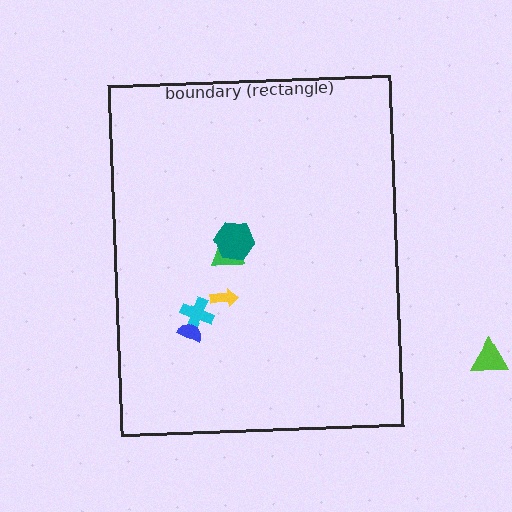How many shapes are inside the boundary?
5 inside, 1 outside.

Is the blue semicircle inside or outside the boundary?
Inside.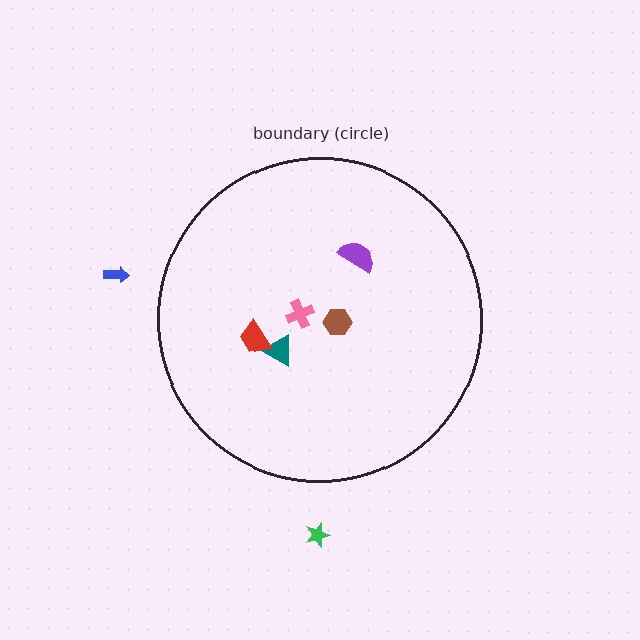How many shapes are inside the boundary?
5 inside, 2 outside.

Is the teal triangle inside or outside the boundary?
Inside.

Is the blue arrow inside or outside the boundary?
Outside.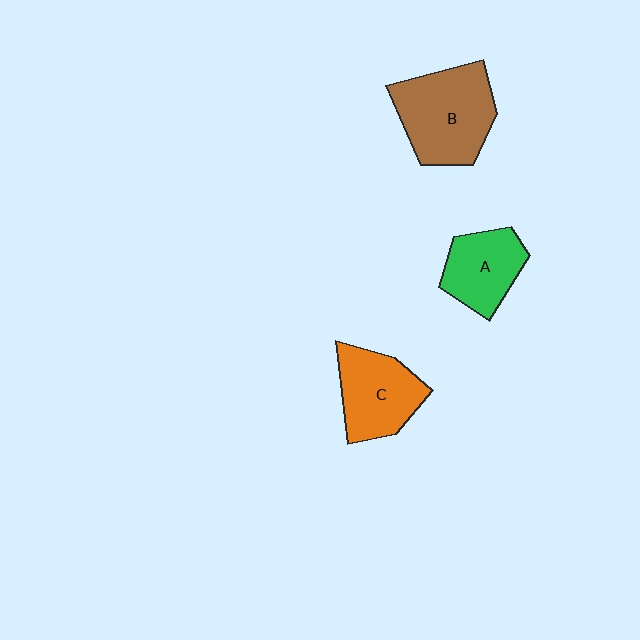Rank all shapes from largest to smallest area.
From largest to smallest: B (brown), C (orange), A (green).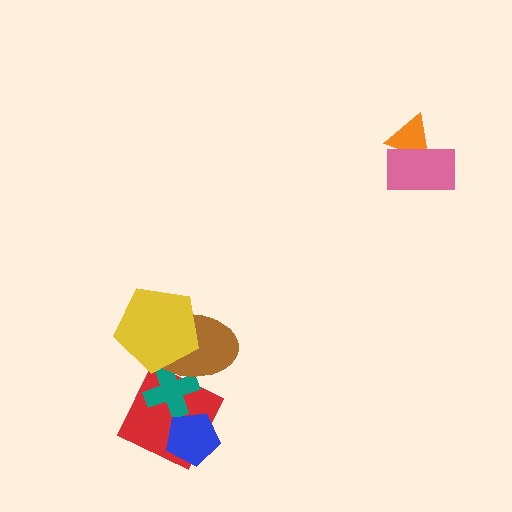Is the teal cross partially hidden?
Yes, it is partially covered by another shape.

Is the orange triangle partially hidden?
Yes, it is partially covered by another shape.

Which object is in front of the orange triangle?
The pink rectangle is in front of the orange triangle.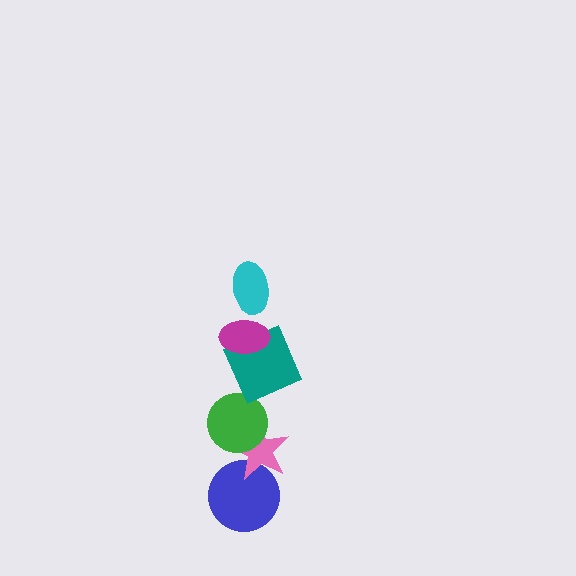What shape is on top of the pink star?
The green circle is on top of the pink star.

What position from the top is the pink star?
The pink star is 5th from the top.